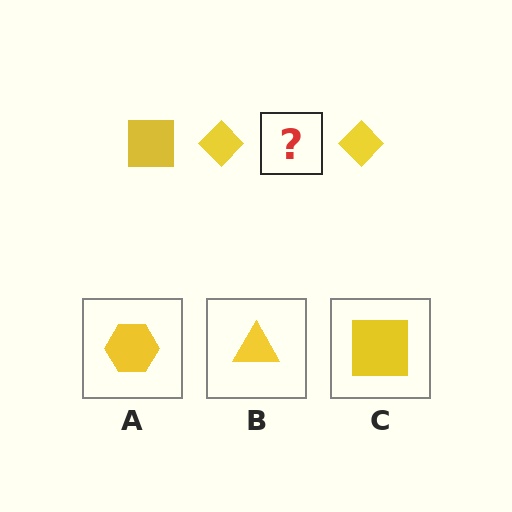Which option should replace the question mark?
Option C.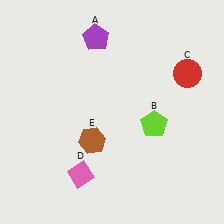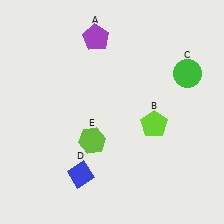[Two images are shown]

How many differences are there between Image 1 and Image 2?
There are 3 differences between the two images.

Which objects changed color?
C changed from red to green. D changed from pink to blue. E changed from brown to lime.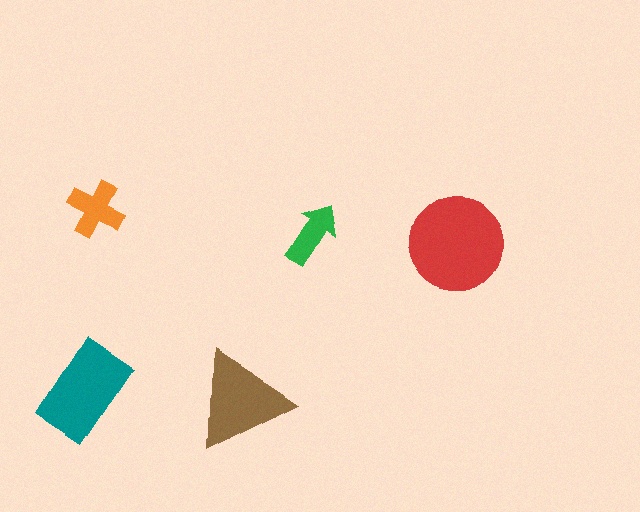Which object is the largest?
The red circle.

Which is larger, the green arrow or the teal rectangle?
The teal rectangle.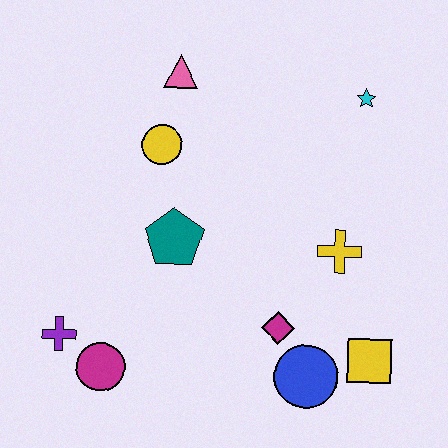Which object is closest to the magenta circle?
The purple cross is closest to the magenta circle.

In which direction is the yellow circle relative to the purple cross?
The yellow circle is above the purple cross.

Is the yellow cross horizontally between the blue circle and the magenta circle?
No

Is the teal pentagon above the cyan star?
No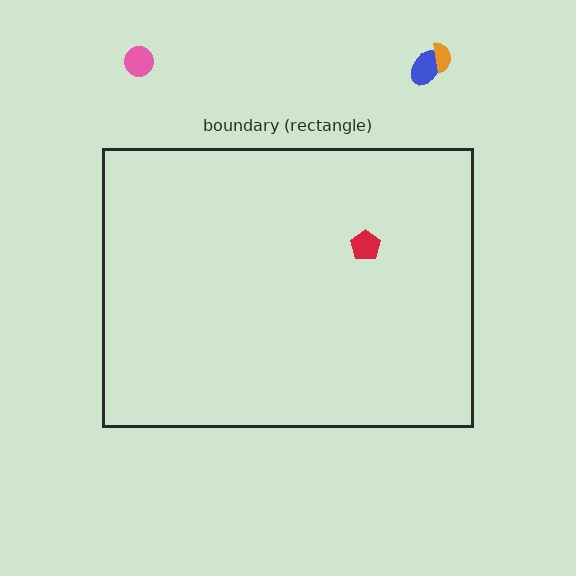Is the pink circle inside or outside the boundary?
Outside.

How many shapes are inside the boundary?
1 inside, 3 outside.